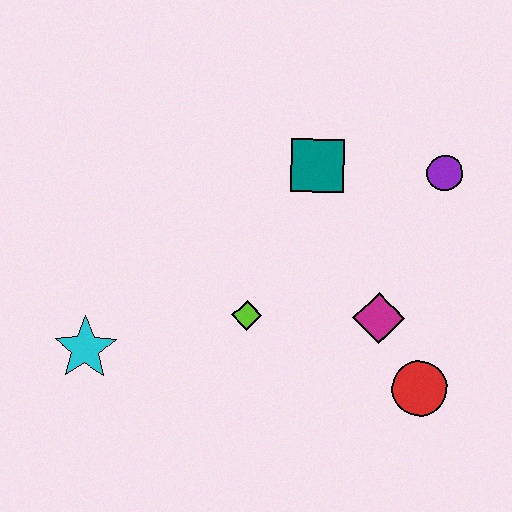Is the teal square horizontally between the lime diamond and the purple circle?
Yes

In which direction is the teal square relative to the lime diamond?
The teal square is above the lime diamond.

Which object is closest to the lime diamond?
The magenta diamond is closest to the lime diamond.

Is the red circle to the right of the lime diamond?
Yes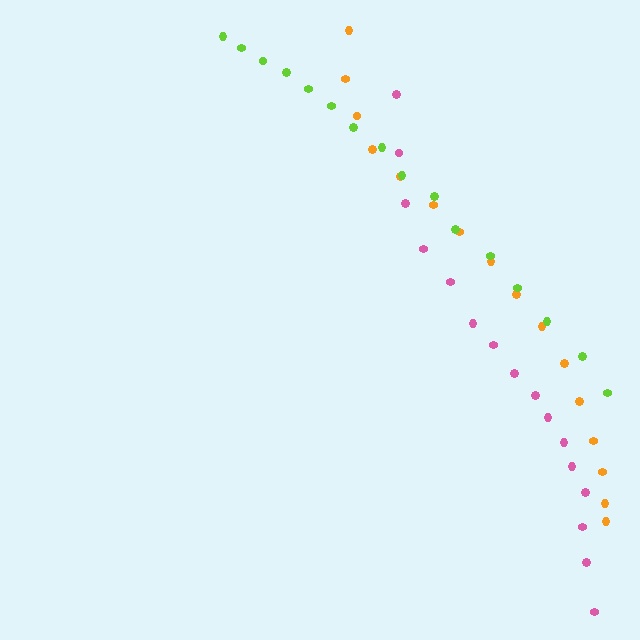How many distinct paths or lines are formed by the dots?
There are 3 distinct paths.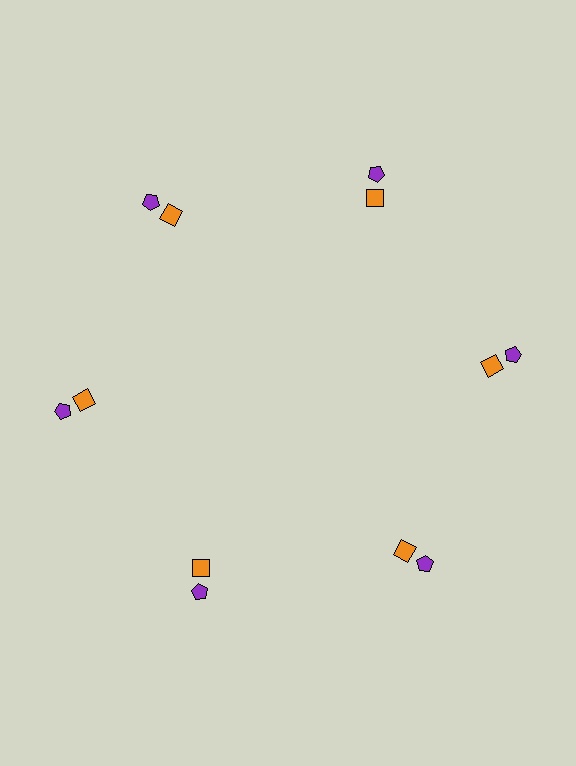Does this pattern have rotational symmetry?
Yes, this pattern has 6-fold rotational symmetry. It looks the same after rotating 60 degrees around the center.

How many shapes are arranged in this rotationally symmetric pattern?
There are 12 shapes, arranged in 6 groups of 2.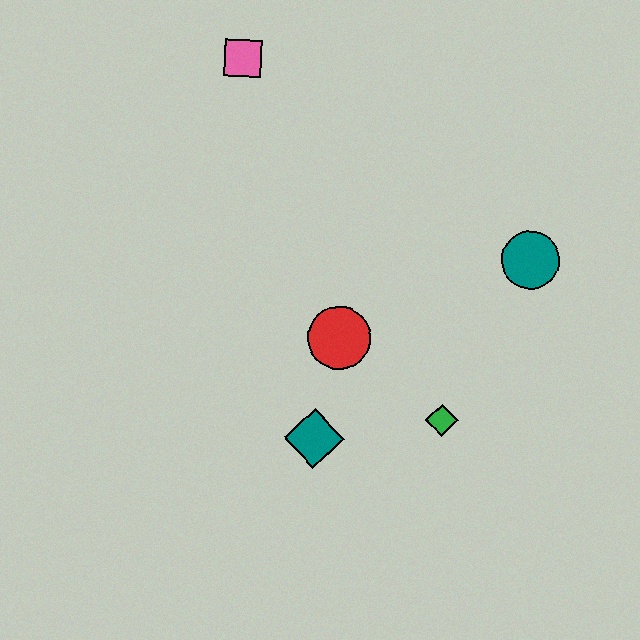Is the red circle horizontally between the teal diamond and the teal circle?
Yes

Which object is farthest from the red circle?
The pink square is farthest from the red circle.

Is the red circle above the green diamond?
Yes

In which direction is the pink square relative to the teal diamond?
The pink square is above the teal diamond.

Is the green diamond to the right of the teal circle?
No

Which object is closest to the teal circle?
The green diamond is closest to the teal circle.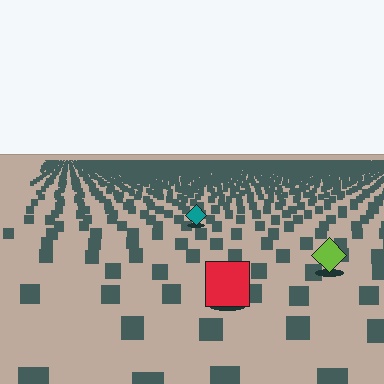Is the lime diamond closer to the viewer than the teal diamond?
Yes. The lime diamond is closer — you can tell from the texture gradient: the ground texture is coarser near it.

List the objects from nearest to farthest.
From nearest to farthest: the red square, the lime diamond, the teal diamond.